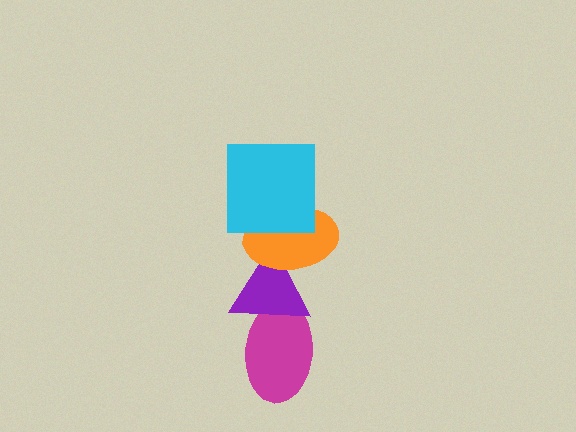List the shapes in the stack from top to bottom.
From top to bottom: the cyan square, the orange ellipse, the purple triangle, the magenta ellipse.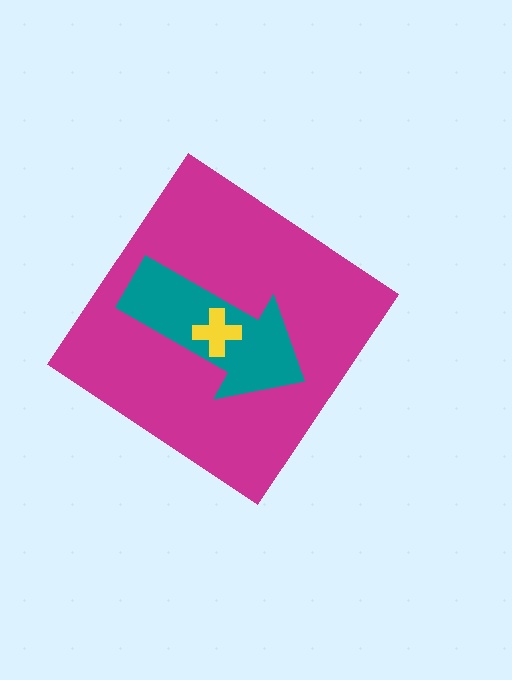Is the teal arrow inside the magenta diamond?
Yes.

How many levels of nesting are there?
3.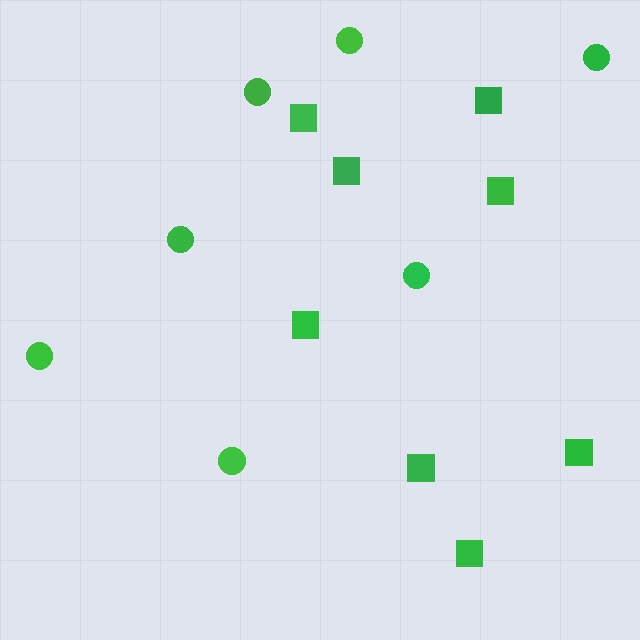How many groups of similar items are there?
There are 2 groups: one group of squares (8) and one group of circles (7).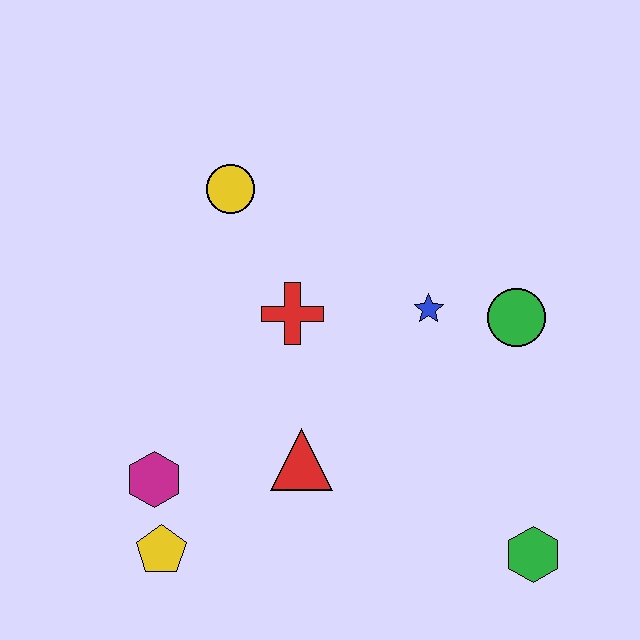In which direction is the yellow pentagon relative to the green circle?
The yellow pentagon is to the left of the green circle.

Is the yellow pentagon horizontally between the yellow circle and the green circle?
No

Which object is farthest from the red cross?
The green hexagon is farthest from the red cross.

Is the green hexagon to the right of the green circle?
Yes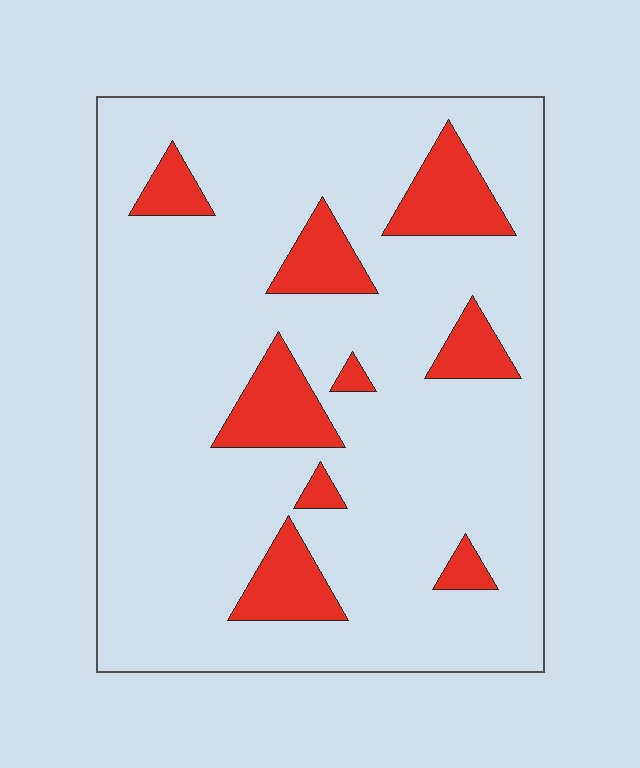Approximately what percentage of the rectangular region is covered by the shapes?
Approximately 15%.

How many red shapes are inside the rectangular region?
9.